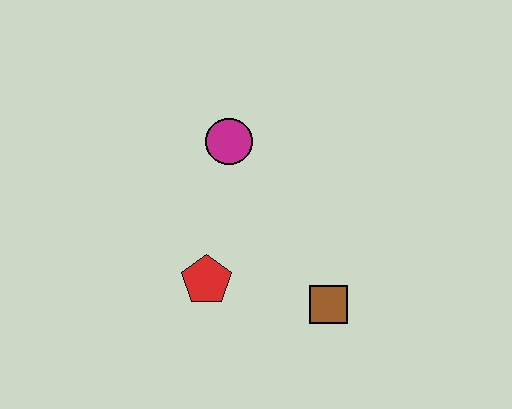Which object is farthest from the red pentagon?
The magenta circle is farthest from the red pentagon.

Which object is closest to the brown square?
The red pentagon is closest to the brown square.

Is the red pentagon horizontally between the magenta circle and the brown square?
No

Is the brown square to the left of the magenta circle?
No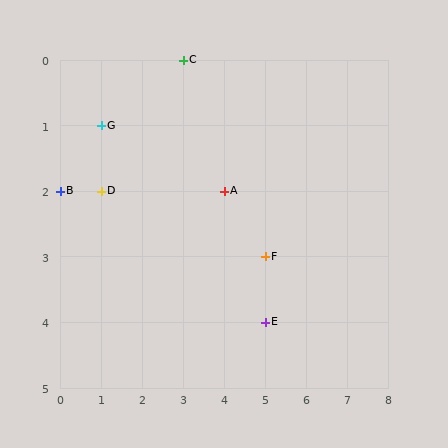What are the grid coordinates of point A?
Point A is at grid coordinates (4, 2).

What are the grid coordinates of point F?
Point F is at grid coordinates (5, 3).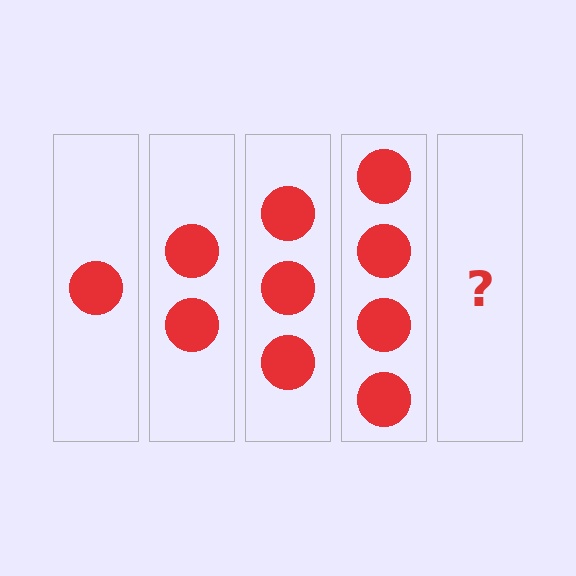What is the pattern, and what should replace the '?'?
The pattern is that each step adds one more circle. The '?' should be 5 circles.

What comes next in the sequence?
The next element should be 5 circles.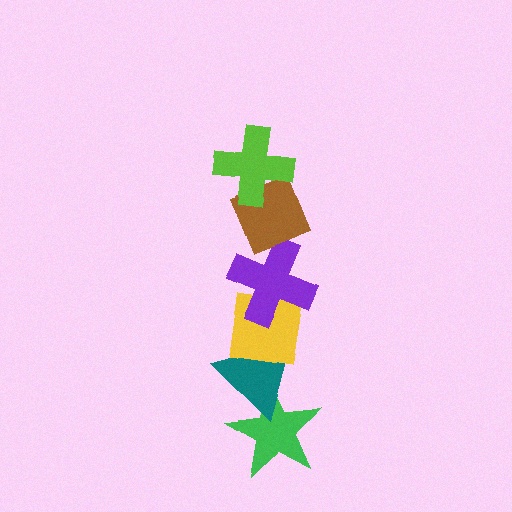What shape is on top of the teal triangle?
The yellow square is on top of the teal triangle.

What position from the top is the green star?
The green star is 6th from the top.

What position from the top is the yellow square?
The yellow square is 4th from the top.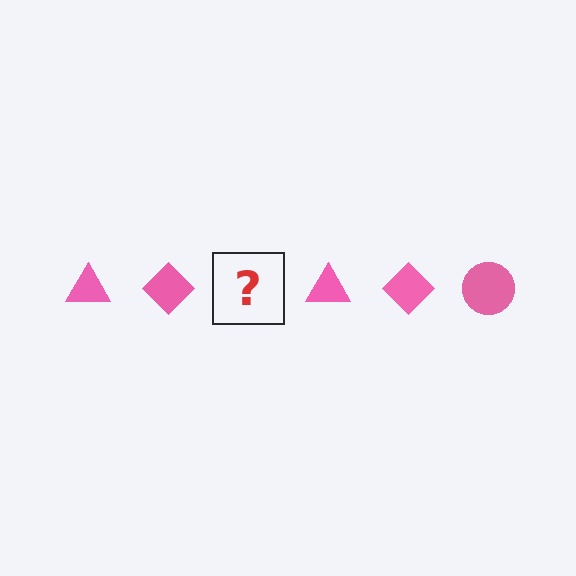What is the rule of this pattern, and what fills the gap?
The rule is that the pattern cycles through triangle, diamond, circle shapes in pink. The gap should be filled with a pink circle.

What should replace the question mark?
The question mark should be replaced with a pink circle.